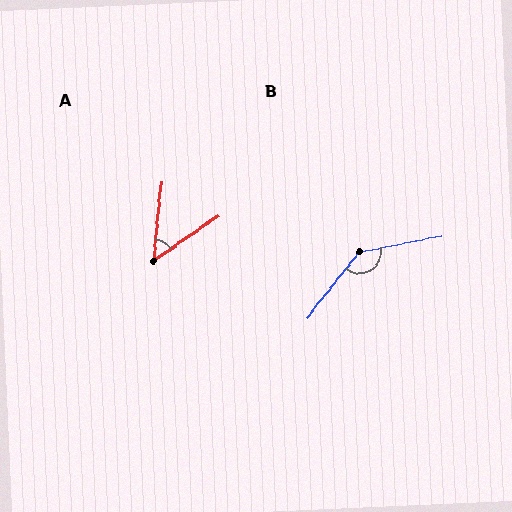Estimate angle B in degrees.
Approximately 139 degrees.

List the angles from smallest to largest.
A (49°), B (139°).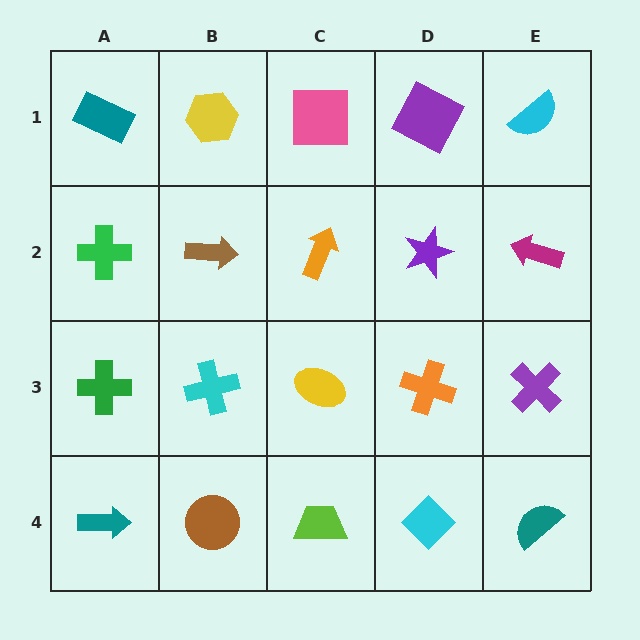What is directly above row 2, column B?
A yellow hexagon.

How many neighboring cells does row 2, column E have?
3.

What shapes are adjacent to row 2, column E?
A cyan semicircle (row 1, column E), a purple cross (row 3, column E), a purple star (row 2, column D).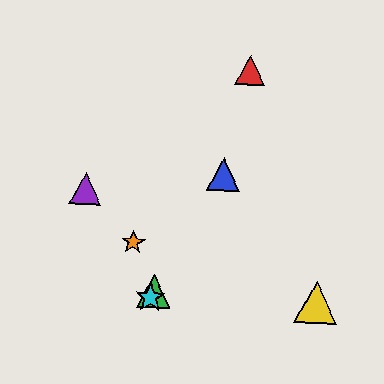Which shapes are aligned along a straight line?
The blue triangle, the green triangle, the cyan star are aligned along a straight line.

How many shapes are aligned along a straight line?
3 shapes (the blue triangle, the green triangle, the cyan star) are aligned along a straight line.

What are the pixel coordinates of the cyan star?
The cyan star is at (150, 298).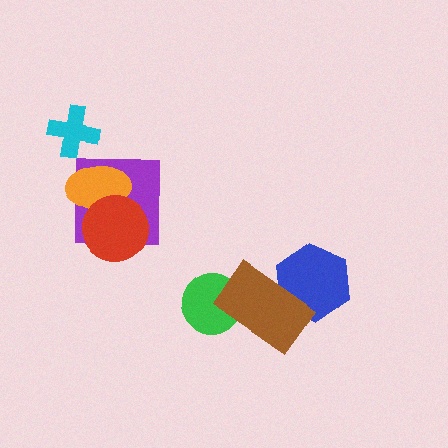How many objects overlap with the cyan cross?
0 objects overlap with the cyan cross.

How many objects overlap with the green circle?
1 object overlaps with the green circle.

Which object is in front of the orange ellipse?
The red circle is in front of the orange ellipse.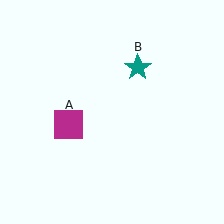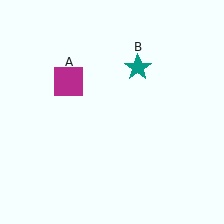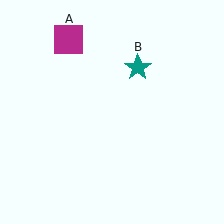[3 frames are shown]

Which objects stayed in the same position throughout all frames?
Teal star (object B) remained stationary.